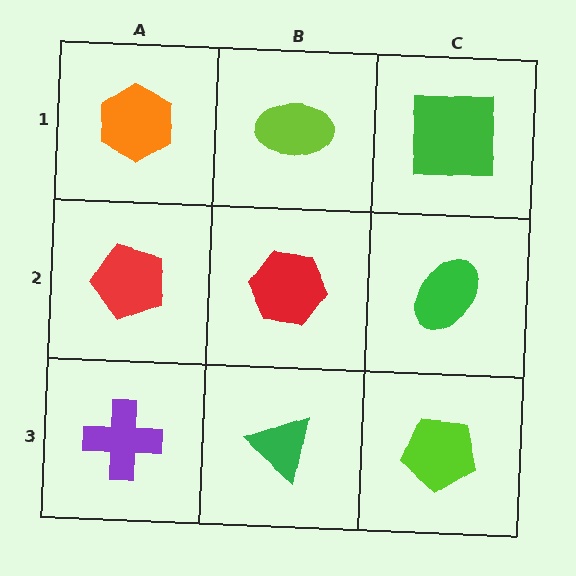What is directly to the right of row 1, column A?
A lime ellipse.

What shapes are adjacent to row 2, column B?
A lime ellipse (row 1, column B), a green triangle (row 3, column B), a red pentagon (row 2, column A), a green ellipse (row 2, column C).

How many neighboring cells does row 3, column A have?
2.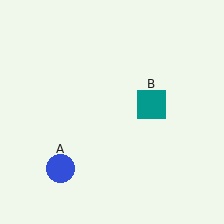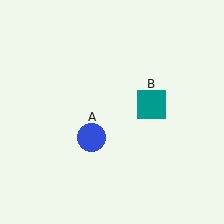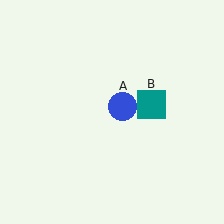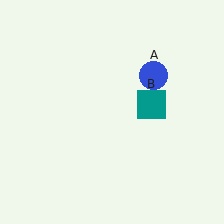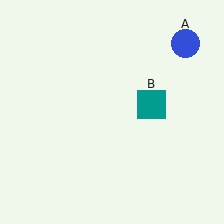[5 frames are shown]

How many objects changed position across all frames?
1 object changed position: blue circle (object A).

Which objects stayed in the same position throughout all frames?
Teal square (object B) remained stationary.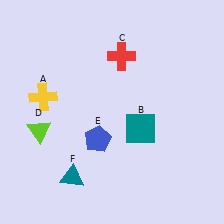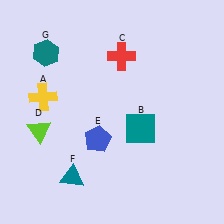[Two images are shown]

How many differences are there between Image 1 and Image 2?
There is 1 difference between the two images.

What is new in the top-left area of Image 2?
A teal hexagon (G) was added in the top-left area of Image 2.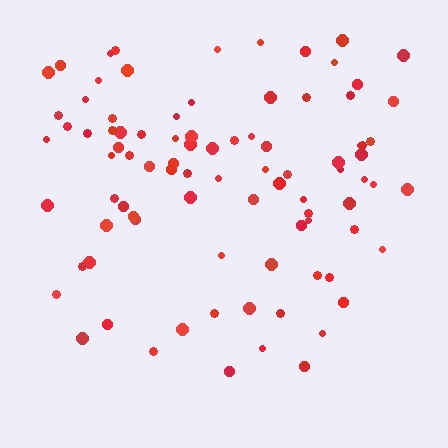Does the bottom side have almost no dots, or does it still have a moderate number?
Still a moderate number, just noticeably fewer than the top.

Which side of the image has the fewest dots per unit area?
The bottom.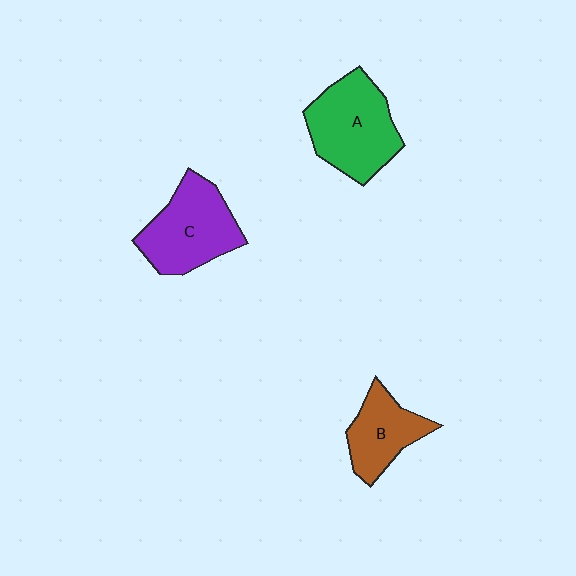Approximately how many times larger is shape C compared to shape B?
Approximately 1.4 times.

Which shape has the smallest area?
Shape B (brown).